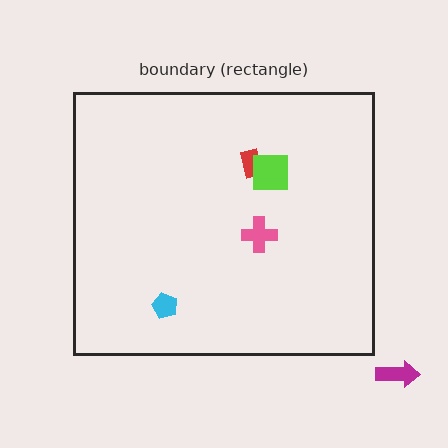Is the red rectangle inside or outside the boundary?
Inside.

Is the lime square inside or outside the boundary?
Inside.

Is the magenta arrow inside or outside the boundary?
Outside.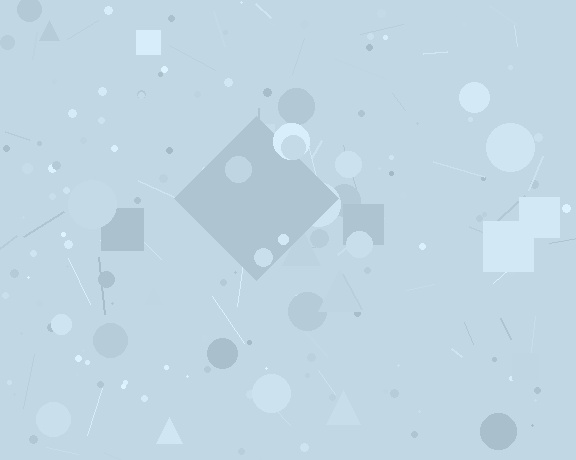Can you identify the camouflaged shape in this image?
The camouflaged shape is a diamond.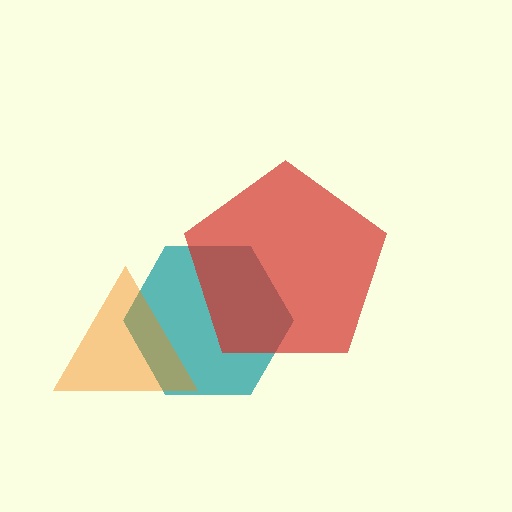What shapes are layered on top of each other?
The layered shapes are: a teal hexagon, a red pentagon, an orange triangle.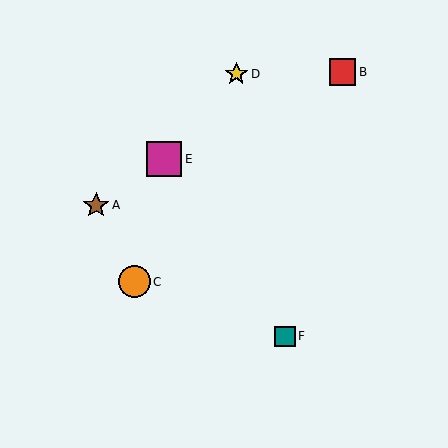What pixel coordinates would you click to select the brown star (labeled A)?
Click at (96, 205) to select the brown star A.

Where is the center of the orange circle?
The center of the orange circle is at (134, 282).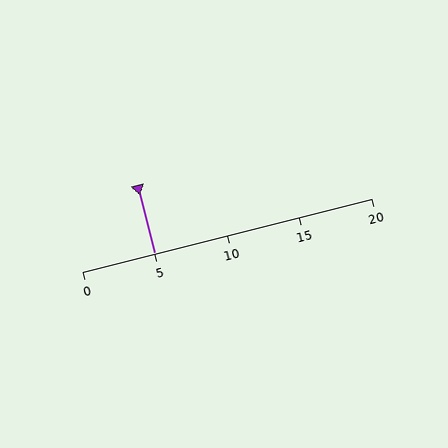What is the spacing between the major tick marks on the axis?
The major ticks are spaced 5 apart.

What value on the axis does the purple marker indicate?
The marker indicates approximately 5.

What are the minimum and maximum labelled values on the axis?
The axis runs from 0 to 20.